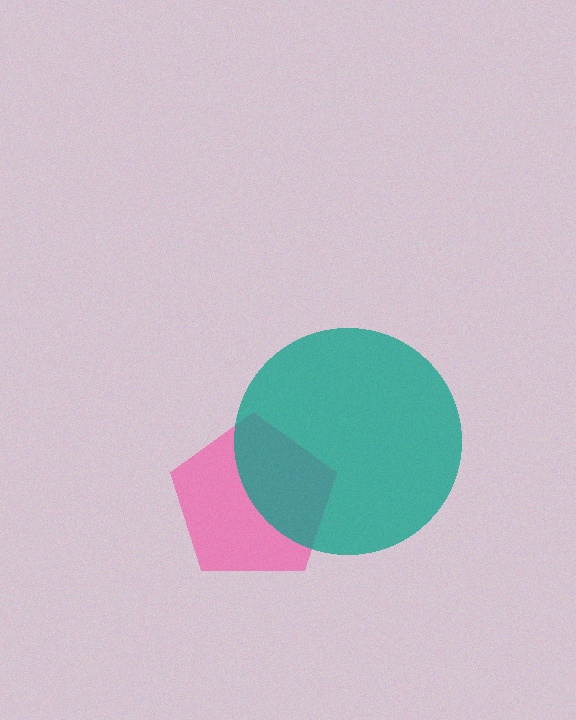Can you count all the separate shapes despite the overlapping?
Yes, there are 2 separate shapes.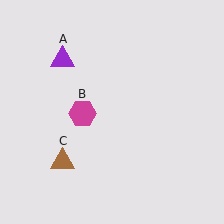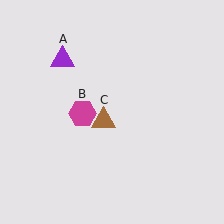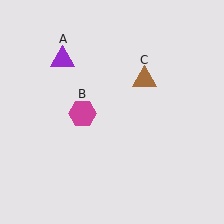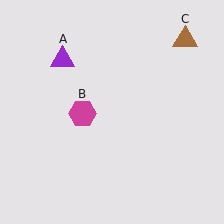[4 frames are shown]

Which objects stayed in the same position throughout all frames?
Purple triangle (object A) and magenta hexagon (object B) remained stationary.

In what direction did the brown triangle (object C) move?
The brown triangle (object C) moved up and to the right.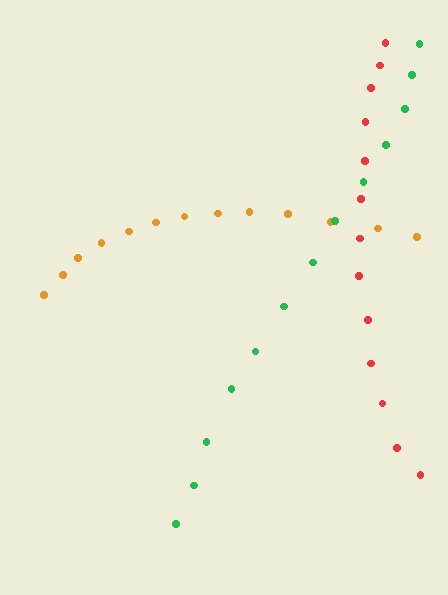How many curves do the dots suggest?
There are 3 distinct paths.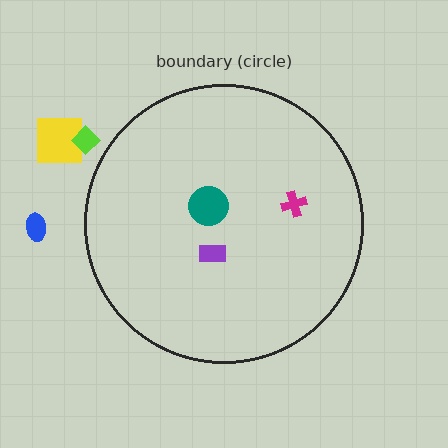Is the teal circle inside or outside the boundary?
Inside.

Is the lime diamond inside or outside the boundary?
Outside.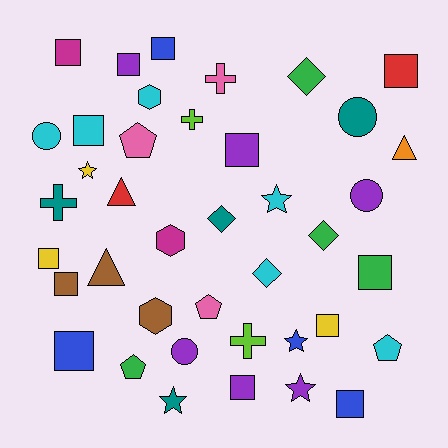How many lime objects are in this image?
There are 2 lime objects.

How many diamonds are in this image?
There are 4 diamonds.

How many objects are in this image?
There are 40 objects.